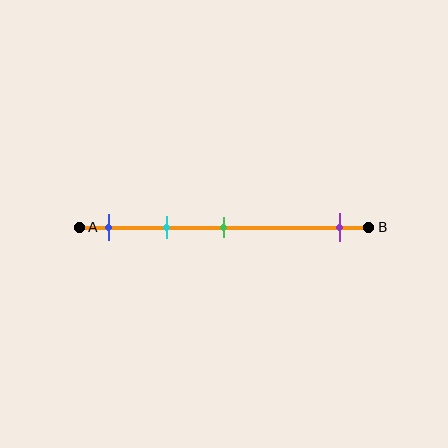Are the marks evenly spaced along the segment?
No, the marks are not evenly spaced.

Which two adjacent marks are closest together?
The blue and cyan marks are the closest adjacent pair.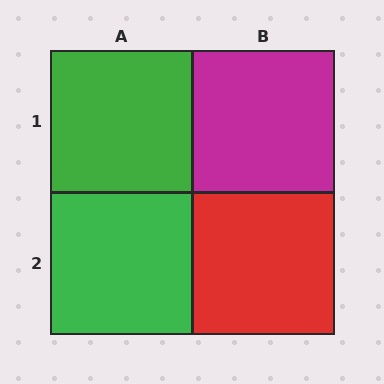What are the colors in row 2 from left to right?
Green, red.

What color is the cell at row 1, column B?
Magenta.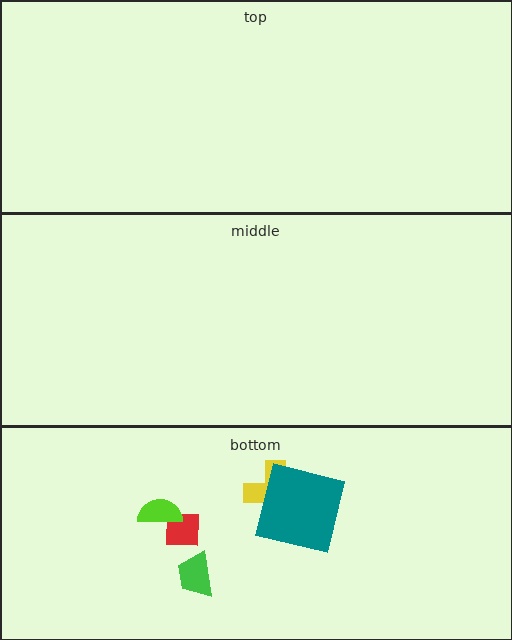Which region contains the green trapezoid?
The bottom region.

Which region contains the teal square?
The bottom region.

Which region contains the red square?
The bottom region.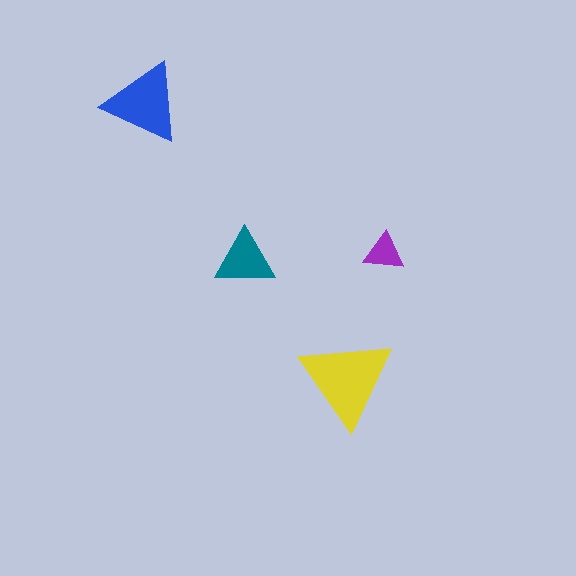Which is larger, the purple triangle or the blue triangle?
The blue one.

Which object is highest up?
The blue triangle is topmost.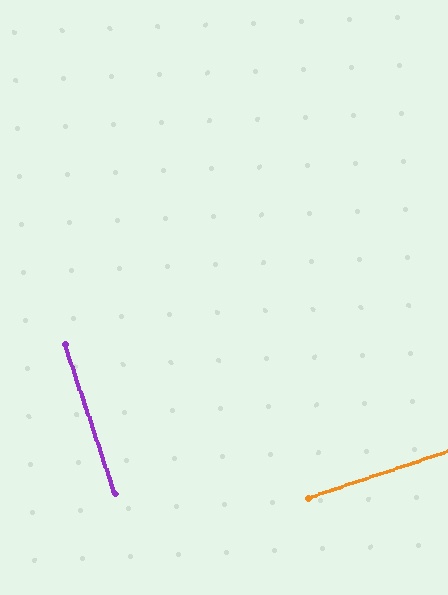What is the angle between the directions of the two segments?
Approximately 90 degrees.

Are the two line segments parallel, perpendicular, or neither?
Perpendicular — they meet at approximately 90°.